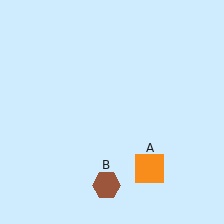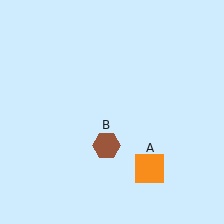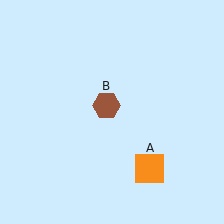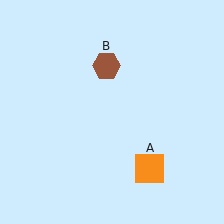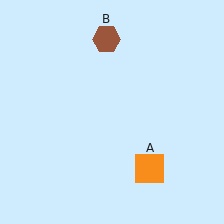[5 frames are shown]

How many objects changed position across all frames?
1 object changed position: brown hexagon (object B).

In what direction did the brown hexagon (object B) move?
The brown hexagon (object B) moved up.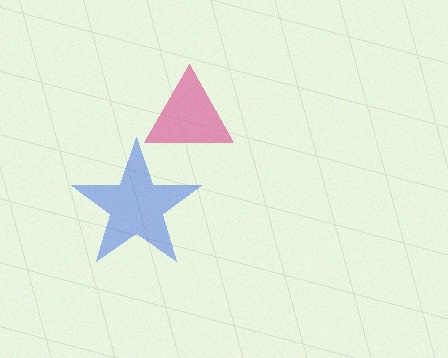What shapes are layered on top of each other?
The layered shapes are: a blue star, a pink triangle.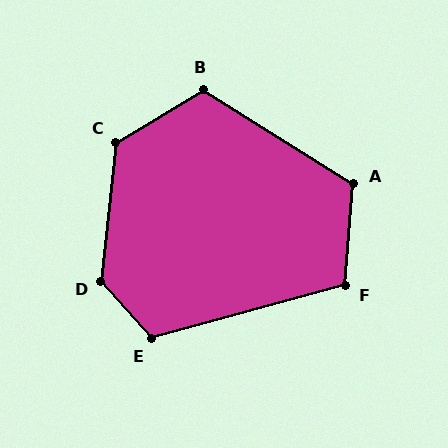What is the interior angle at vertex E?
Approximately 116 degrees (obtuse).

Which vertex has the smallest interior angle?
F, at approximately 110 degrees.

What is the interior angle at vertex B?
Approximately 117 degrees (obtuse).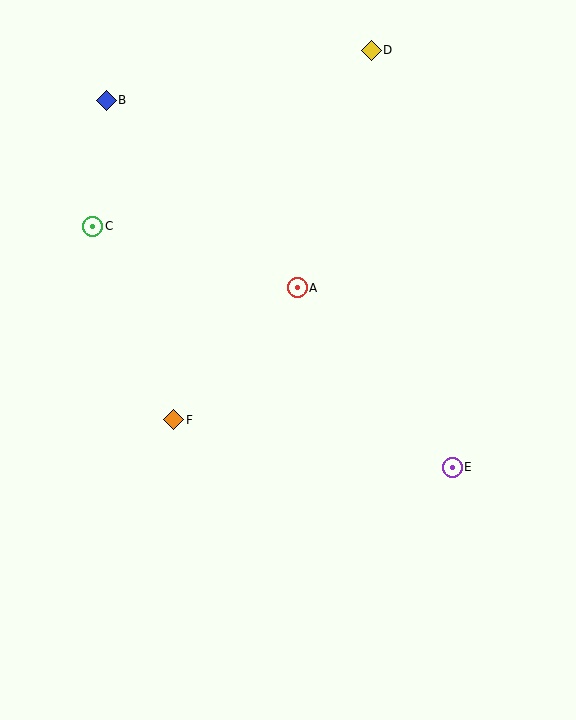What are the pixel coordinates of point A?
Point A is at (297, 288).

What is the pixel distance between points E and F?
The distance between E and F is 282 pixels.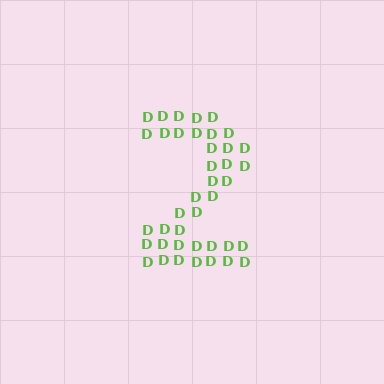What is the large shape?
The large shape is the digit 2.